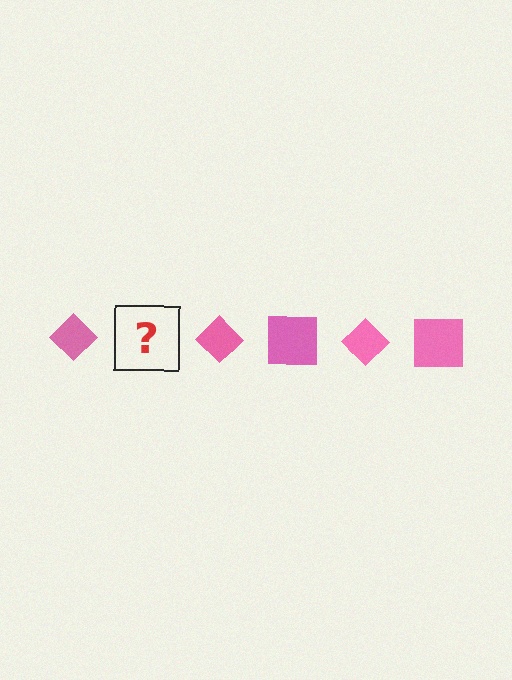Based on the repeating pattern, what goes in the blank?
The blank should be a pink square.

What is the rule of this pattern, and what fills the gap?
The rule is that the pattern cycles through diamond, square shapes in pink. The gap should be filled with a pink square.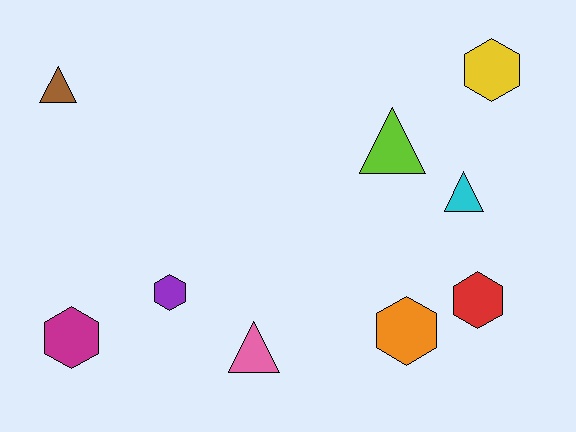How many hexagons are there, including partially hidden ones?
There are 5 hexagons.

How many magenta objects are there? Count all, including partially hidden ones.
There is 1 magenta object.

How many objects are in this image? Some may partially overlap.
There are 9 objects.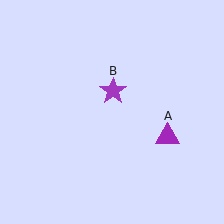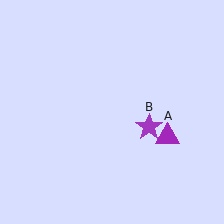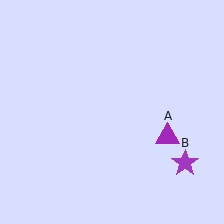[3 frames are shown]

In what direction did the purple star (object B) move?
The purple star (object B) moved down and to the right.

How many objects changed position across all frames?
1 object changed position: purple star (object B).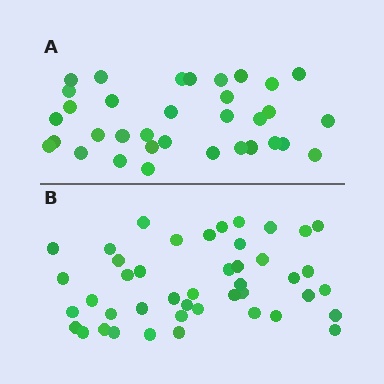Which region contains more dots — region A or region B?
Region B (the bottom region) has more dots.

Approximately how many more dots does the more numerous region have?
Region B has roughly 10 or so more dots than region A.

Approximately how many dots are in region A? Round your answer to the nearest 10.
About 30 dots. (The exact count is 34, which rounds to 30.)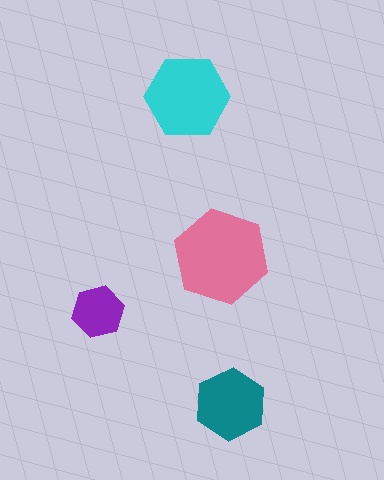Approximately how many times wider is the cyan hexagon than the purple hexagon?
About 1.5 times wider.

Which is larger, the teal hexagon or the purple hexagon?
The teal one.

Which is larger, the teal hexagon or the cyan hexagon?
The cyan one.